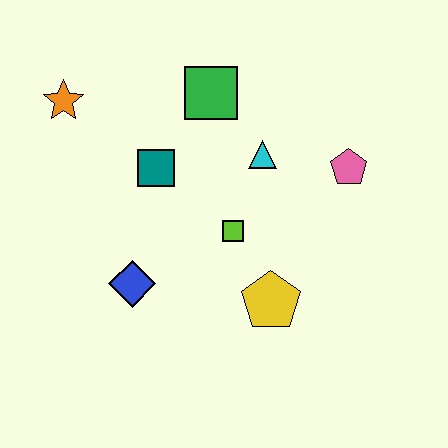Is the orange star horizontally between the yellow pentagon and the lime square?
No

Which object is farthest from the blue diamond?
The pink pentagon is farthest from the blue diamond.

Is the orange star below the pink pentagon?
No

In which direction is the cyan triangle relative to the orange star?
The cyan triangle is to the right of the orange star.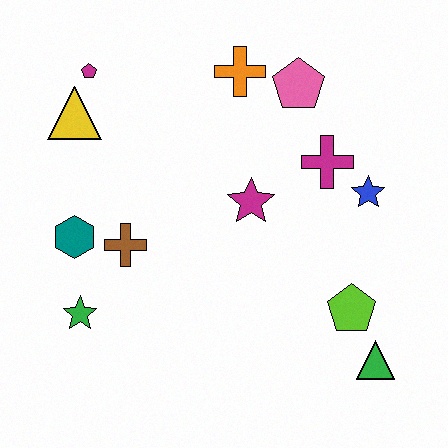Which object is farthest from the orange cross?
The green triangle is farthest from the orange cross.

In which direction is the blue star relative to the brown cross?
The blue star is to the right of the brown cross.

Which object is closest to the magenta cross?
The blue star is closest to the magenta cross.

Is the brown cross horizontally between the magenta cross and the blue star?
No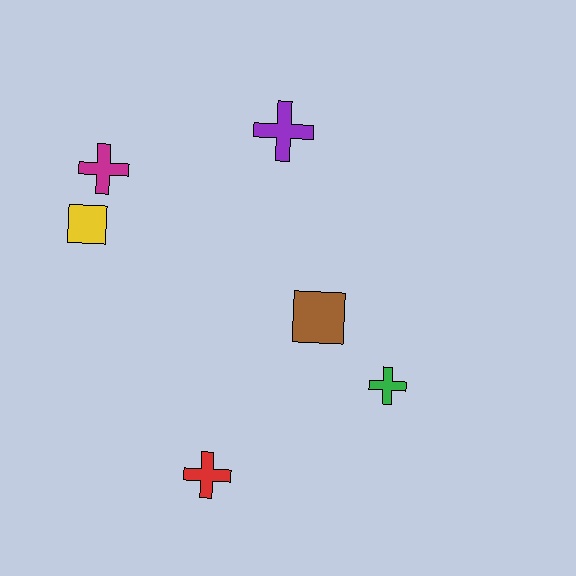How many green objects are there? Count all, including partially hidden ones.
There is 1 green object.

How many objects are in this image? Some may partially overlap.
There are 6 objects.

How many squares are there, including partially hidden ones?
There are 2 squares.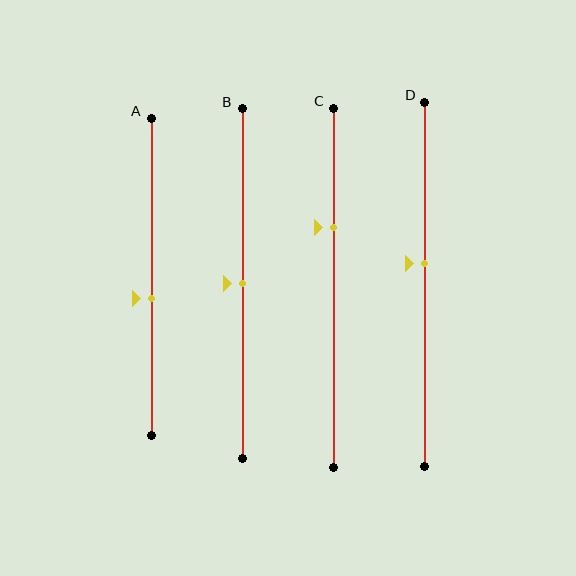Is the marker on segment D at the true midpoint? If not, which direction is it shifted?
No, the marker on segment D is shifted upward by about 6% of the segment length.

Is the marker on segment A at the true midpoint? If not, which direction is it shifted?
No, the marker on segment A is shifted downward by about 7% of the segment length.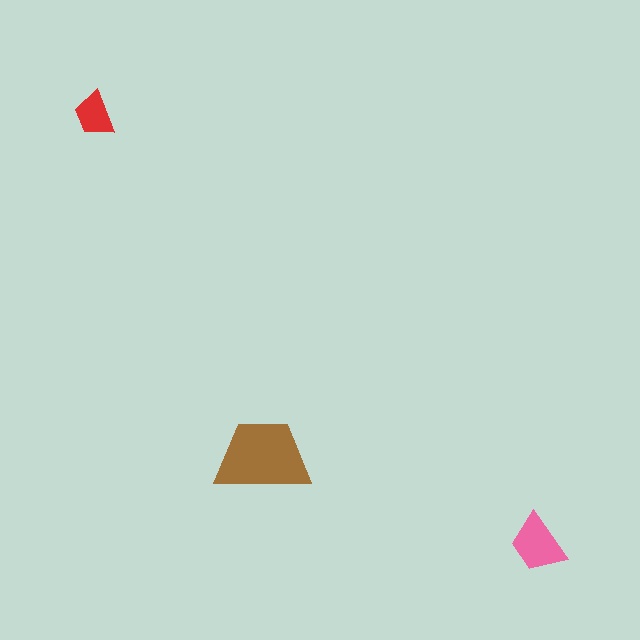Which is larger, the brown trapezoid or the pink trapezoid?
The brown one.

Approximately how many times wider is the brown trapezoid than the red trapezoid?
About 2 times wider.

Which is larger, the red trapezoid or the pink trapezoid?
The pink one.